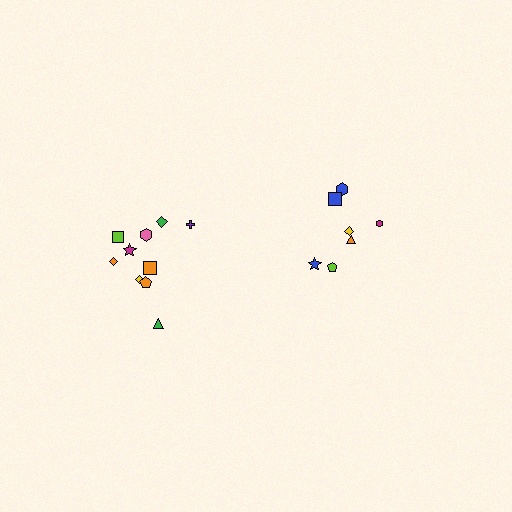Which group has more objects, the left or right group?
The left group.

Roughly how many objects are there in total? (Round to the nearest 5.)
Roughly 15 objects in total.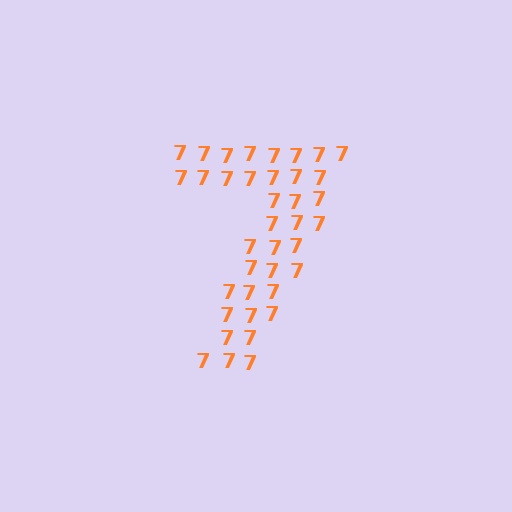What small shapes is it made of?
It is made of small digit 7's.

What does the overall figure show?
The overall figure shows the digit 7.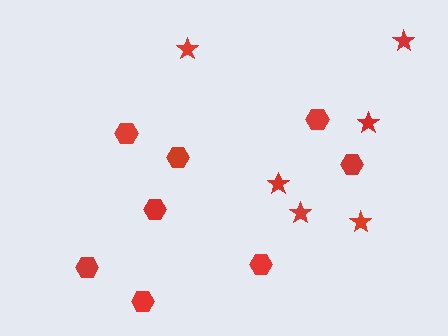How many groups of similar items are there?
There are 2 groups: one group of stars (6) and one group of hexagons (8).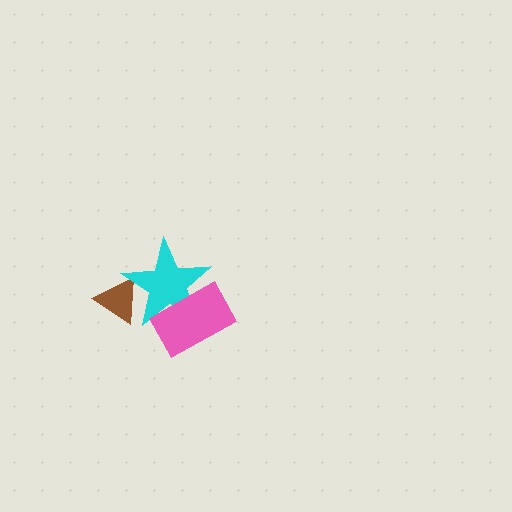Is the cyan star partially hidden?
Yes, it is partially covered by another shape.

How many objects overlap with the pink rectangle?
1 object overlaps with the pink rectangle.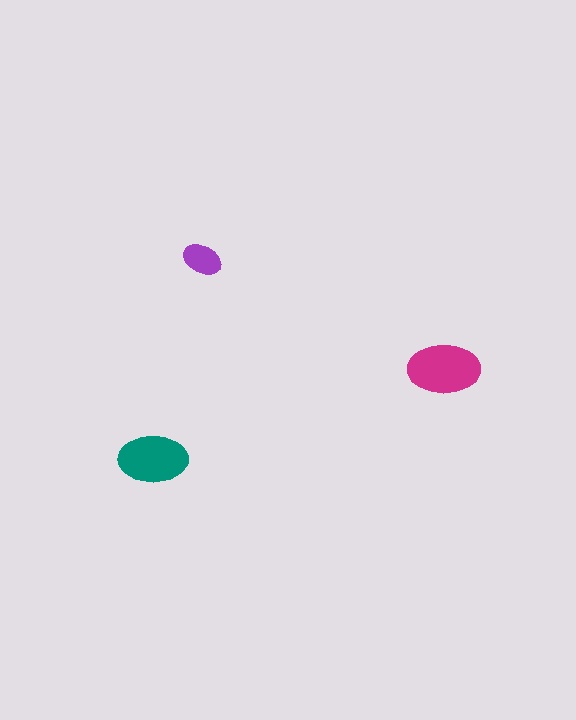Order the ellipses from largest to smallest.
the magenta one, the teal one, the purple one.